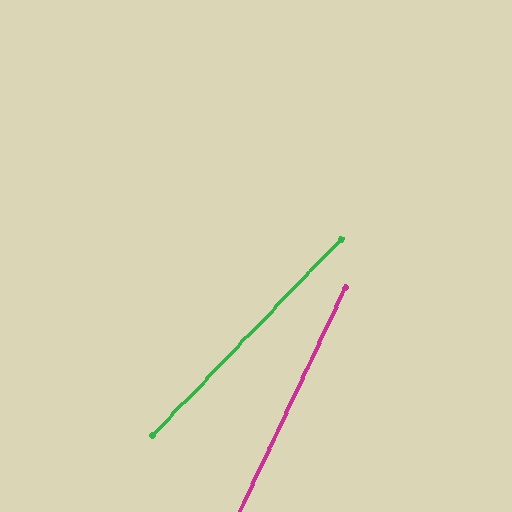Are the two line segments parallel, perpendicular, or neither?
Neither parallel nor perpendicular — they differ by about 19°.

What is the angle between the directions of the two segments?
Approximately 19 degrees.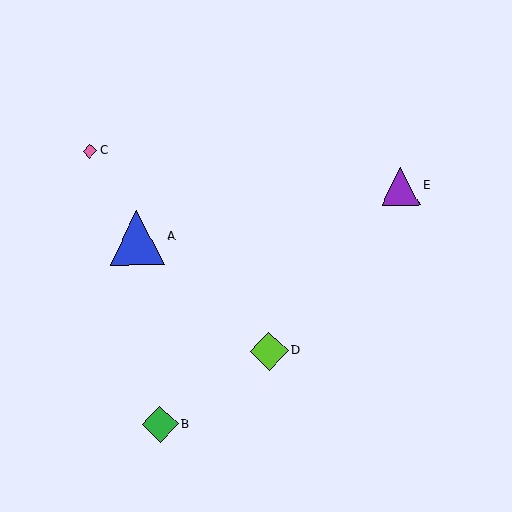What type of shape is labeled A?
Shape A is a blue triangle.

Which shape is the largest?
The blue triangle (labeled A) is the largest.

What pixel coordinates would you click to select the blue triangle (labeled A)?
Click at (137, 237) to select the blue triangle A.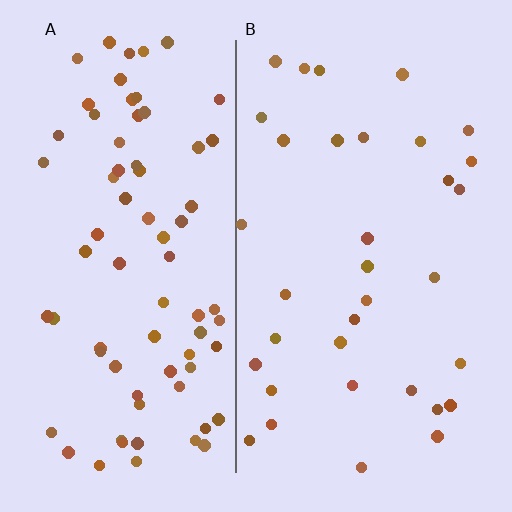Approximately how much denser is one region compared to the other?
Approximately 2.2× — region A over region B.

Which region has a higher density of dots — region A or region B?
A (the left).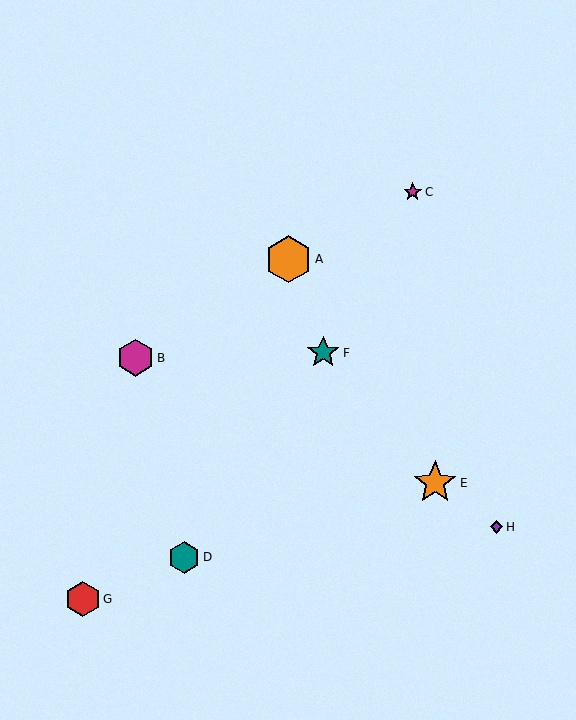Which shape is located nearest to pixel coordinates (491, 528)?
The purple diamond (labeled H) at (496, 527) is nearest to that location.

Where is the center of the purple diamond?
The center of the purple diamond is at (496, 527).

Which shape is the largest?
The orange hexagon (labeled A) is the largest.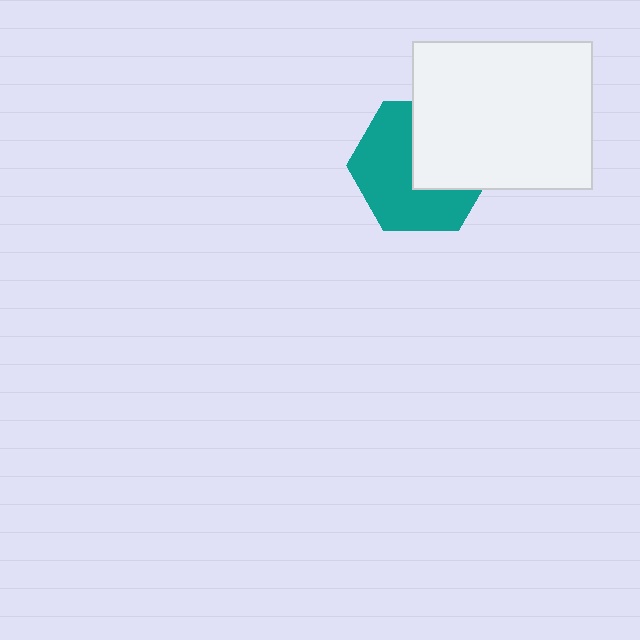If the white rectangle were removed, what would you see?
You would see the complete teal hexagon.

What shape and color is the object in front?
The object in front is a white rectangle.